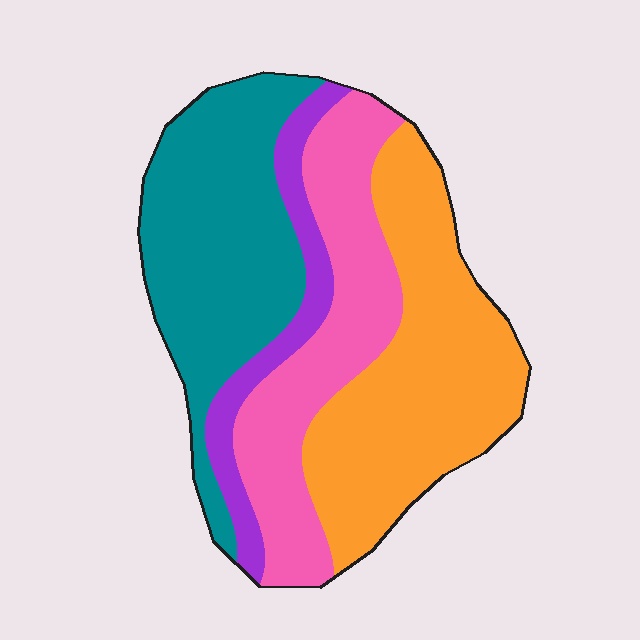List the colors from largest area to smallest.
From largest to smallest: orange, teal, pink, purple.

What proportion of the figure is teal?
Teal covers roughly 30% of the figure.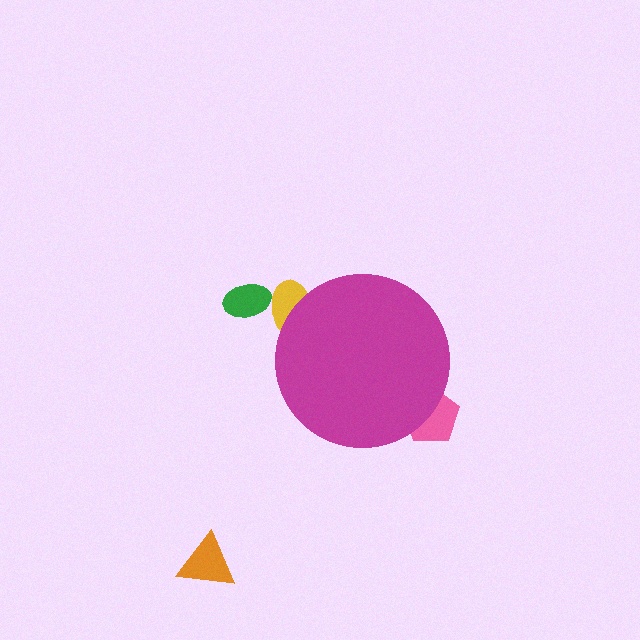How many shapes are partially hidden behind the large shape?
2 shapes are partially hidden.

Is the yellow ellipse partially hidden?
Yes, the yellow ellipse is partially hidden behind the magenta circle.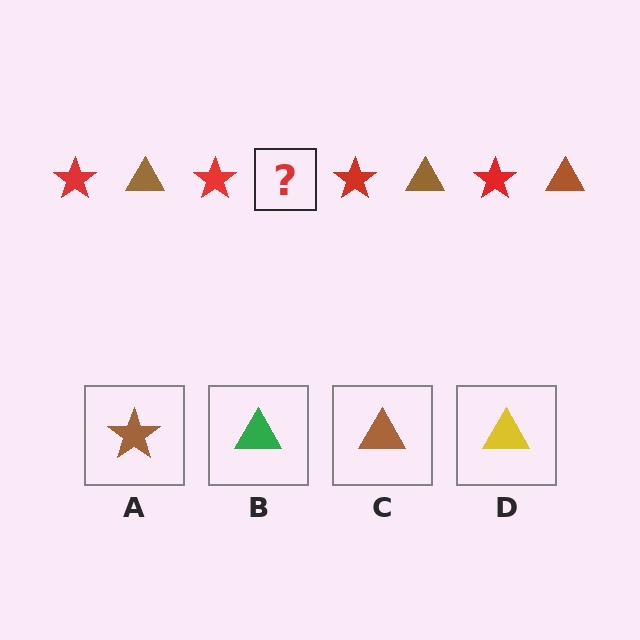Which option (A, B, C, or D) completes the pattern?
C.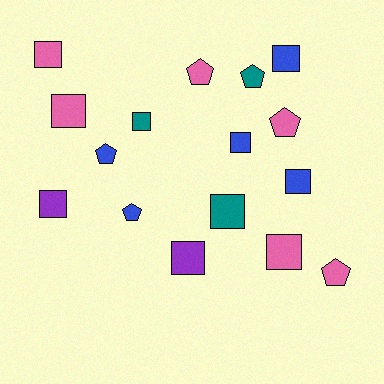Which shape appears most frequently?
Square, with 10 objects.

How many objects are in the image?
There are 16 objects.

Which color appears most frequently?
Pink, with 6 objects.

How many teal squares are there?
There are 2 teal squares.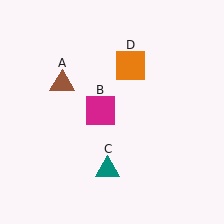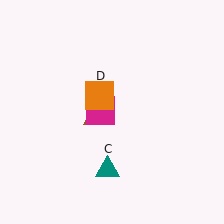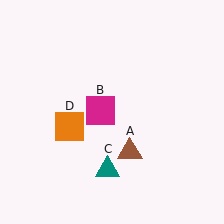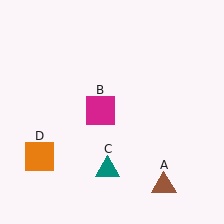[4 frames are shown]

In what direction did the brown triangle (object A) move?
The brown triangle (object A) moved down and to the right.